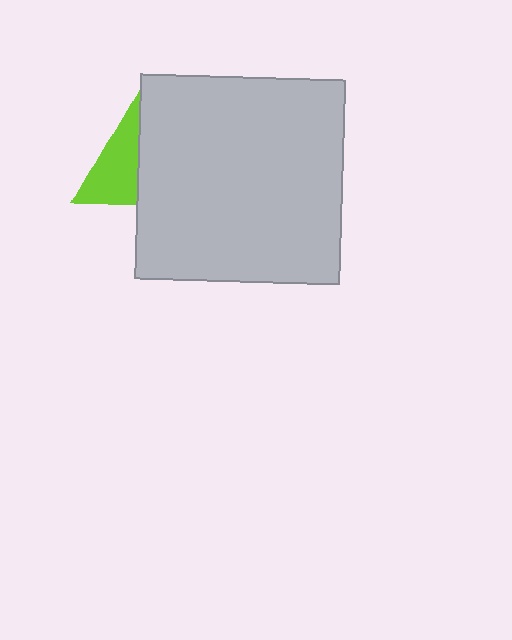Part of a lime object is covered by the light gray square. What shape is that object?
It is a triangle.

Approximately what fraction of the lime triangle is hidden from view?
Roughly 50% of the lime triangle is hidden behind the light gray square.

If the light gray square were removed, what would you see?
You would see the complete lime triangle.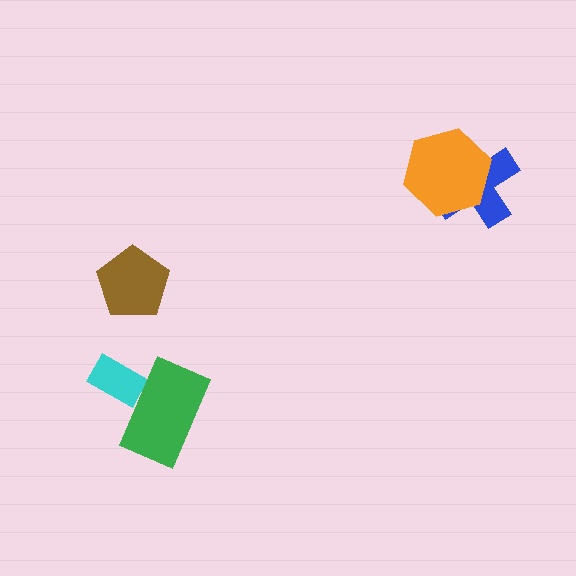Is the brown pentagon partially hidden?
No, no other shape covers it.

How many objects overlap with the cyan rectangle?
1 object overlaps with the cyan rectangle.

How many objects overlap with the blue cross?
1 object overlaps with the blue cross.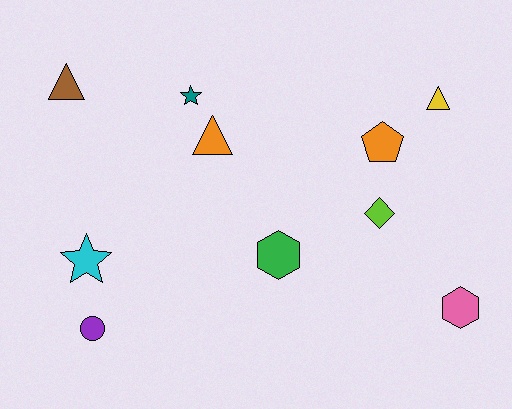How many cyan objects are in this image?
There is 1 cyan object.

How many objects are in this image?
There are 10 objects.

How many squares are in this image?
There are no squares.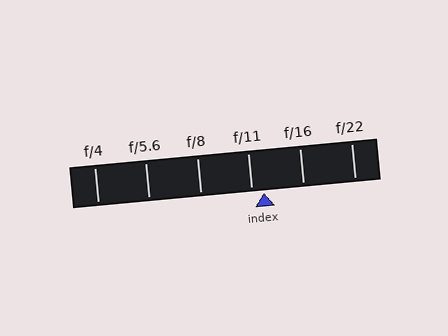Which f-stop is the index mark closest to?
The index mark is closest to f/11.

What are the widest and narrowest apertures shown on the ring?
The widest aperture shown is f/4 and the narrowest is f/22.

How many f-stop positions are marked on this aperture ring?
There are 6 f-stop positions marked.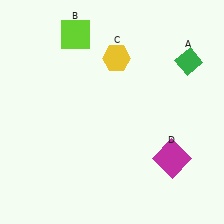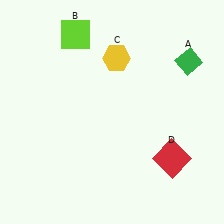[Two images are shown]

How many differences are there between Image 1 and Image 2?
There is 1 difference between the two images.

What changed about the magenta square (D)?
In Image 1, D is magenta. In Image 2, it changed to red.